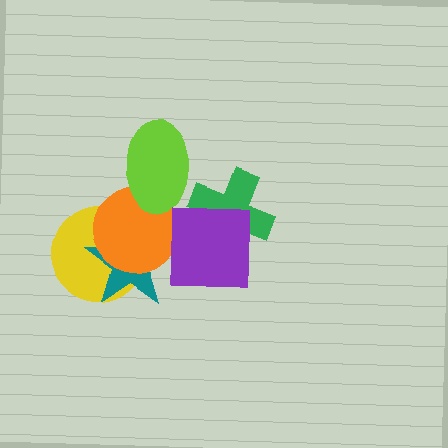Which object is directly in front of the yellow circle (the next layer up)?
The teal star is directly in front of the yellow circle.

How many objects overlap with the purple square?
1 object overlaps with the purple square.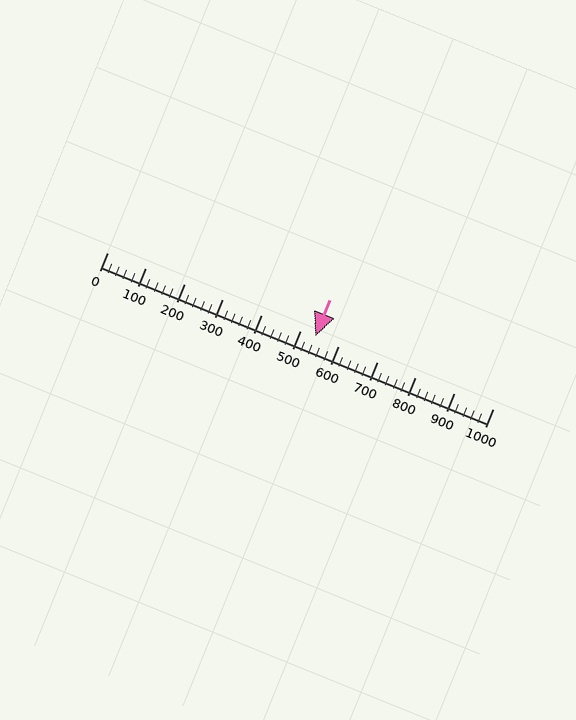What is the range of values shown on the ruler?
The ruler shows values from 0 to 1000.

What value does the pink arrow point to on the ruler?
The pink arrow points to approximately 540.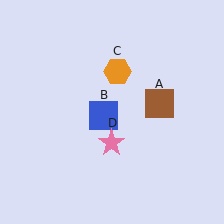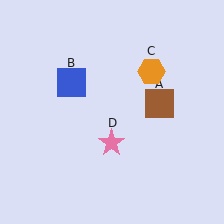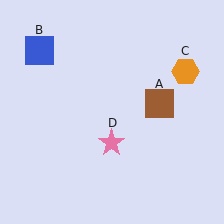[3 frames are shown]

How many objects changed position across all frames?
2 objects changed position: blue square (object B), orange hexagon (object C).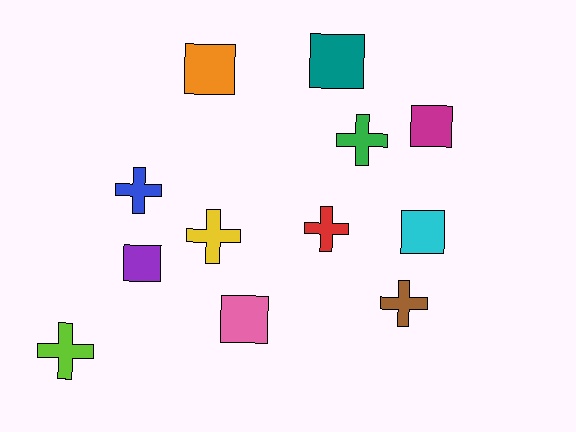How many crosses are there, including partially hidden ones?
There are 6 crosses.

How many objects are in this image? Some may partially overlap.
There are 12 objects.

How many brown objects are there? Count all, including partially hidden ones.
There is 1 brown object.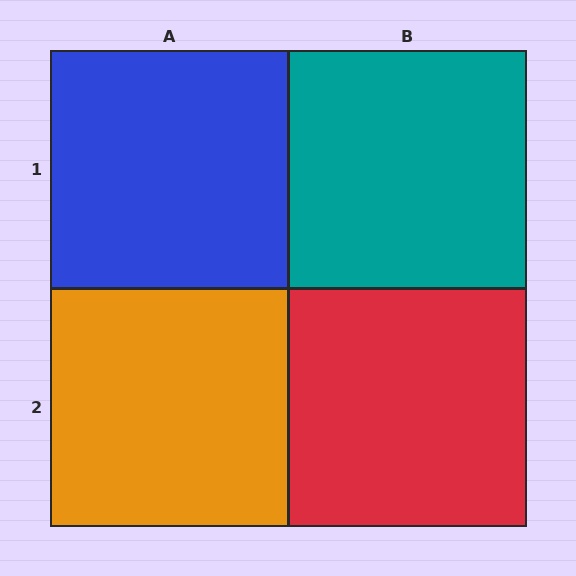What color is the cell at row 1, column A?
Blue.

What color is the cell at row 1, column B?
Teal.